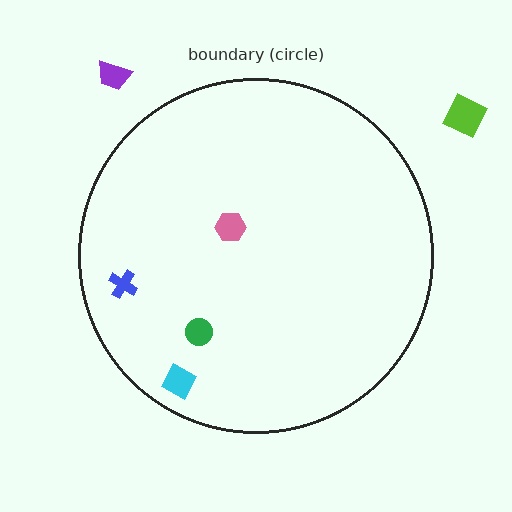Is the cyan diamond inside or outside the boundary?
Inside.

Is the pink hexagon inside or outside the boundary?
Inside.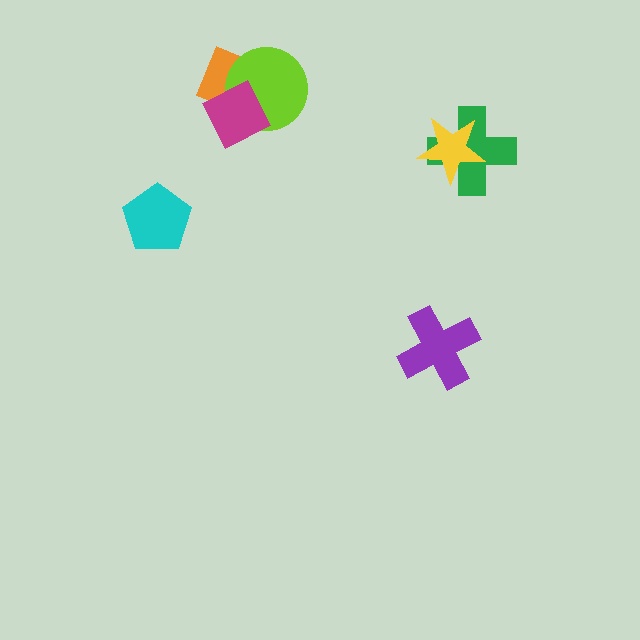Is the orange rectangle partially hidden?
Yes, it is partially covered by another shape.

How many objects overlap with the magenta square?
2 objects overlap with the magenta square.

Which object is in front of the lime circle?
The magenta square is in front of the lime circle.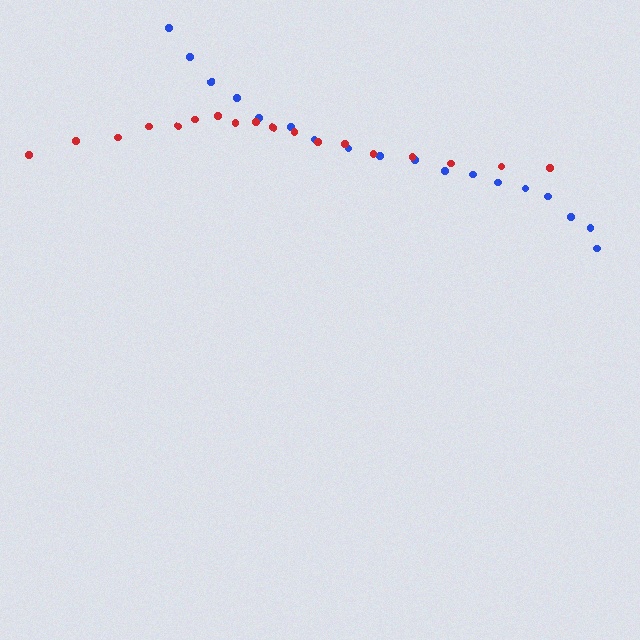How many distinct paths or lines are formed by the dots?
There are 2 distinct paths.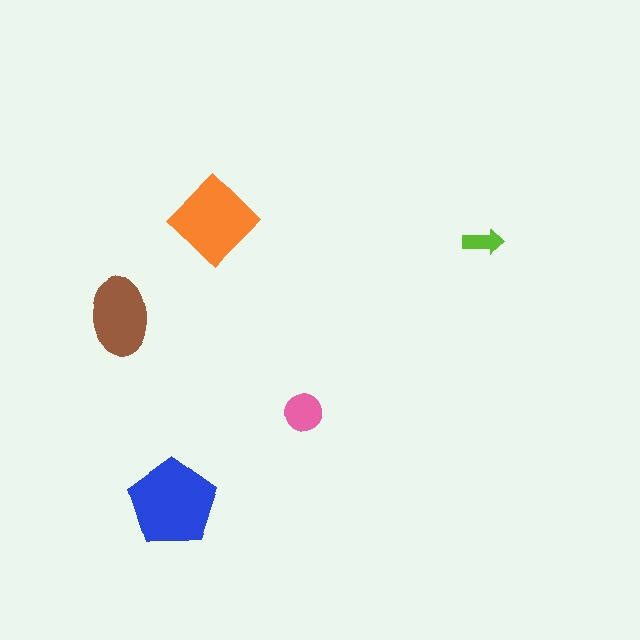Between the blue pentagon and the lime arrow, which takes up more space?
The blue pentagon.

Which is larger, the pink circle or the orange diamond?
The orange diamond.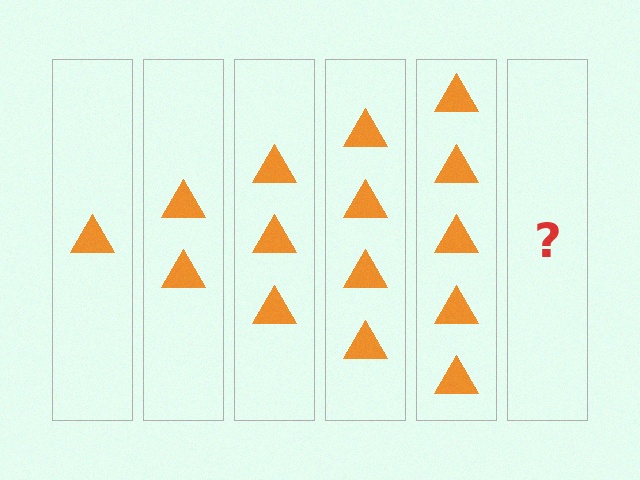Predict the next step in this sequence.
The next step is 6 triangles.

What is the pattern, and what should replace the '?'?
The pattern is that each step adds one more triangle. The '?' should be 6 triangles.